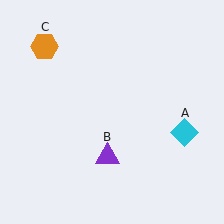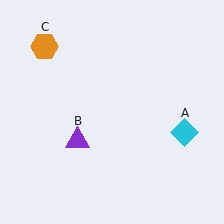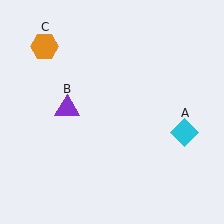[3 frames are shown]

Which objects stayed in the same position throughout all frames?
Cyan diamond (object A) and orange hexagon (object C) remained stationary.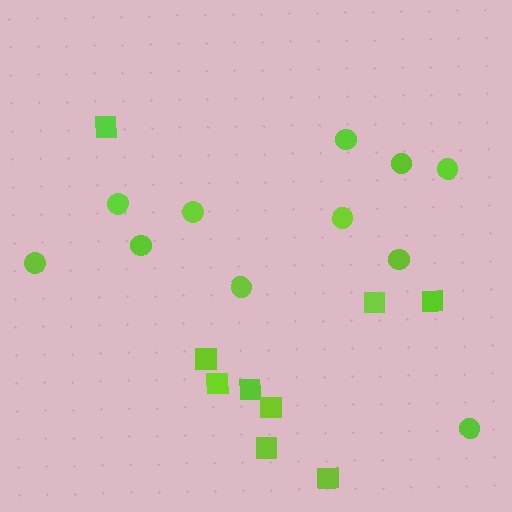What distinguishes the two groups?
There are 2 groups: one group of circles (11) and one group of squares (9).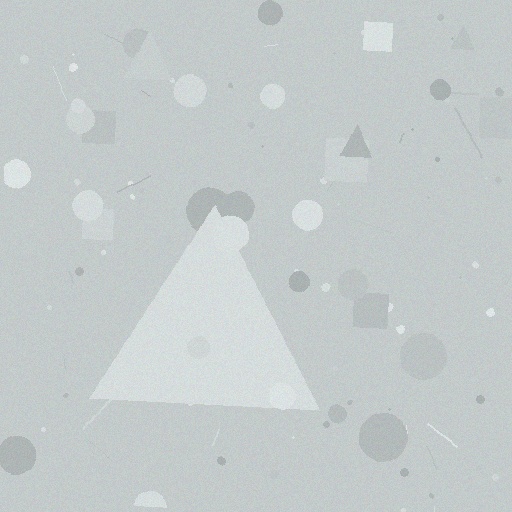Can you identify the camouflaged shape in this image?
The camouflaged shape is a triangle.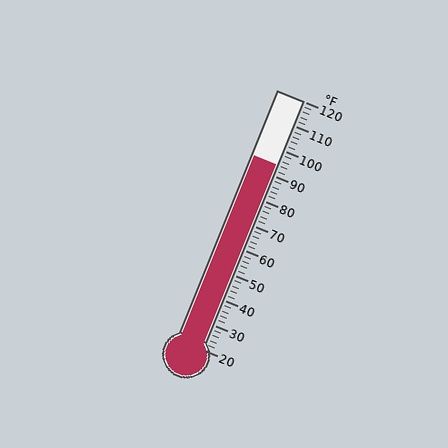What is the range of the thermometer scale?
The thermometer scale ranges from 20°F to 120°F.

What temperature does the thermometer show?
The thermometer shows approximately 94°F.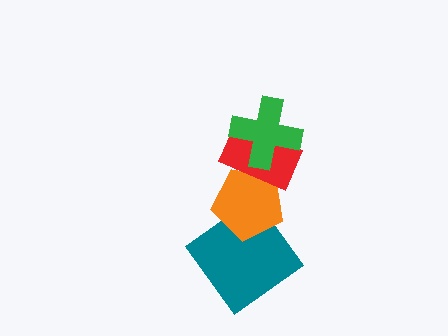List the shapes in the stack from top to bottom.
From top to bottom: the green cross, the red rectangle, the orange pentagon, the teal diamond.